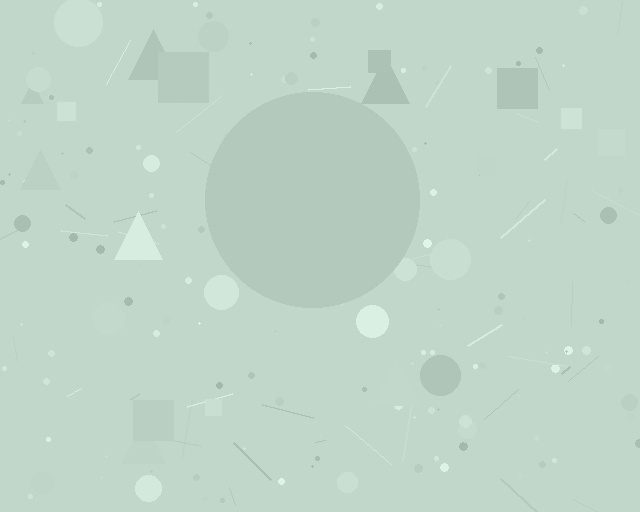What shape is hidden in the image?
A circle is hidden in the image.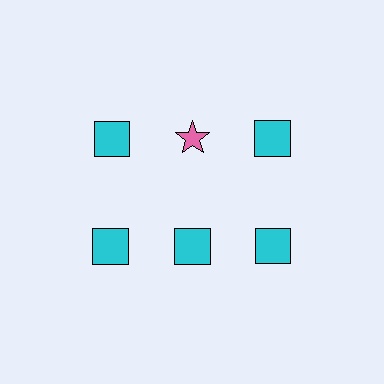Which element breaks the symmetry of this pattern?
The pink star in the top row, second from left column breaks the symmetry. All other shapes are cyan squares.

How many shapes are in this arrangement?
There are 6 shapes arranged in a grid pattern.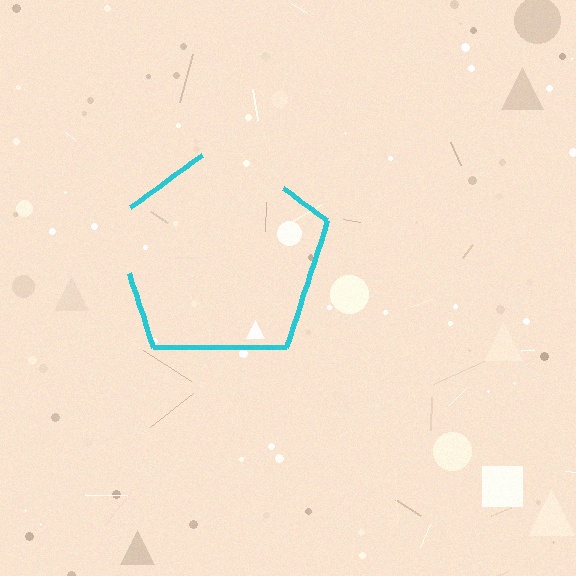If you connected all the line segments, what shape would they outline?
They would outline a pentagon.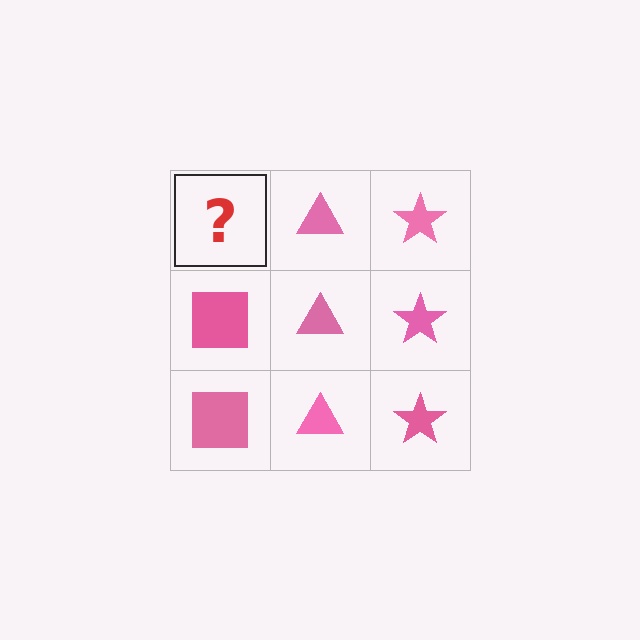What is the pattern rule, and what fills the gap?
The rule is that each column has a consistent shape. The gap should be filled with a pink square.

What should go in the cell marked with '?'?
The missing cell should contain a pink square.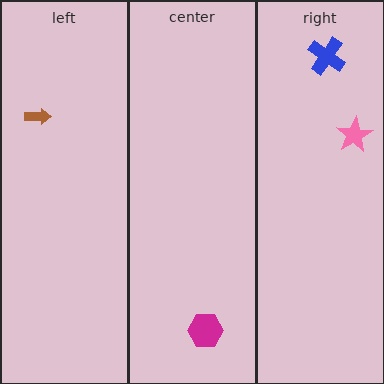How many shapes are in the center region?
1.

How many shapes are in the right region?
2.